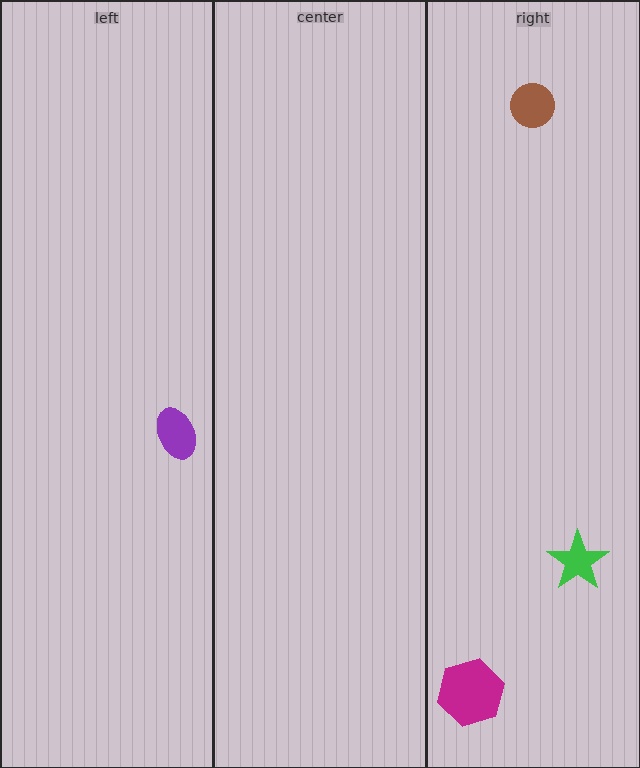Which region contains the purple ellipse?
The left region.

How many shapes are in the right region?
3.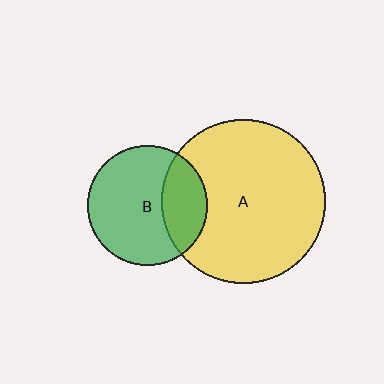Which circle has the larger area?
Circle A (yellow).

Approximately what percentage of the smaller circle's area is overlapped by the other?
Approximately 30%.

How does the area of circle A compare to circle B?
Approximately 1.9 times.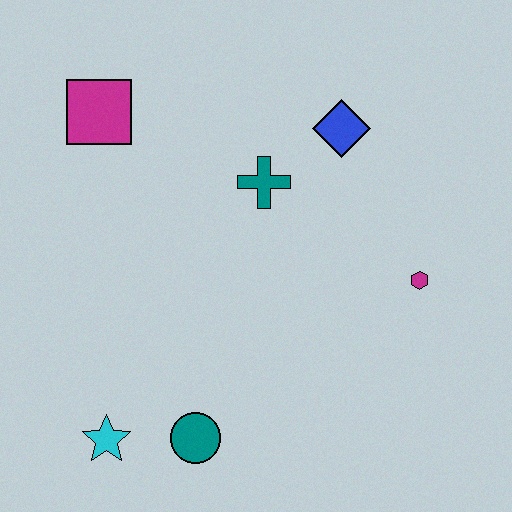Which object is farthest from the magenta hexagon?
The magenta square is farthest from the magenta hexagon.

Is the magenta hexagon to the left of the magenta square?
No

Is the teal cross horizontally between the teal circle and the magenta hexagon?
Yes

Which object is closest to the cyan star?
The teal circle is closest to the cyan star.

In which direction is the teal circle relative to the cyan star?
The teal circle is to the right of the cyan star.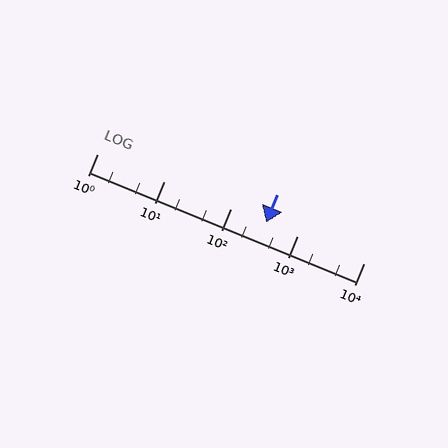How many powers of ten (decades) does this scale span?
The scale spans 4 decades, from 1 to 10000.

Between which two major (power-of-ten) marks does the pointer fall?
The pointer is between 100 and 1000.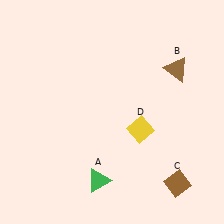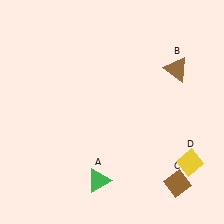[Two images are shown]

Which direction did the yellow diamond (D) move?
The yellow diamond (D) moved right.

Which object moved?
The yellow diamond (D) moved right.